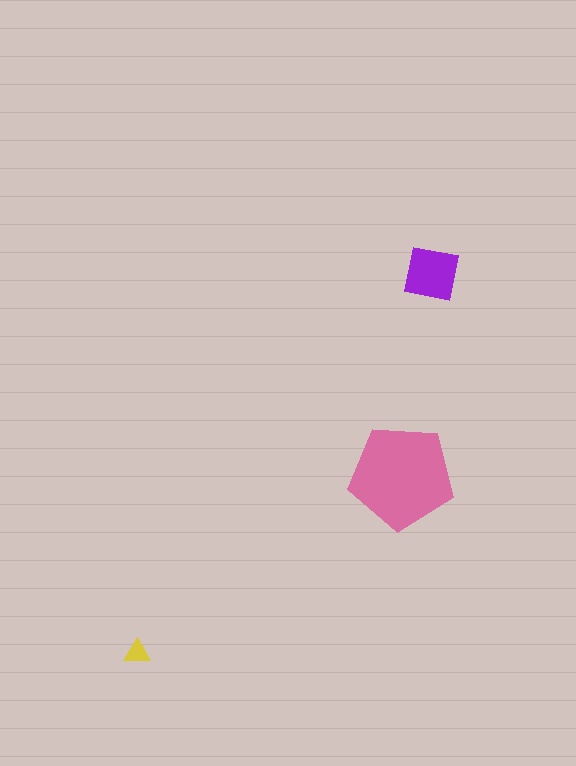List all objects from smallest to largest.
The yellow triangle, the purple square, the pink pentagon.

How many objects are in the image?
There are 3 objects in the image.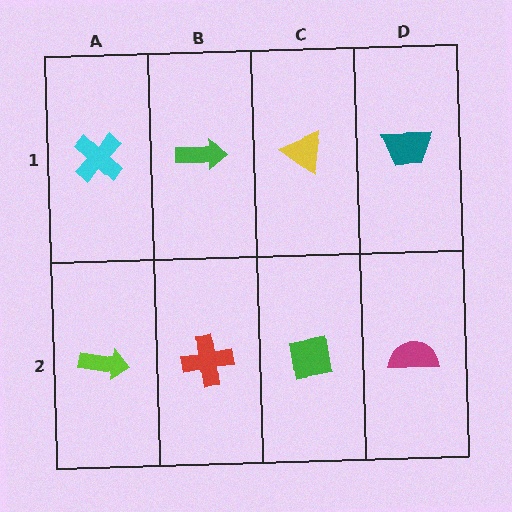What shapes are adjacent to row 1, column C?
A green square (row 2, column C), a green arrow (row 1, column B), a teal trapezoid (row 1, column D).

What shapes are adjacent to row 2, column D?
A teal trapezoid (row 1, column D), a green square (row 2, column C).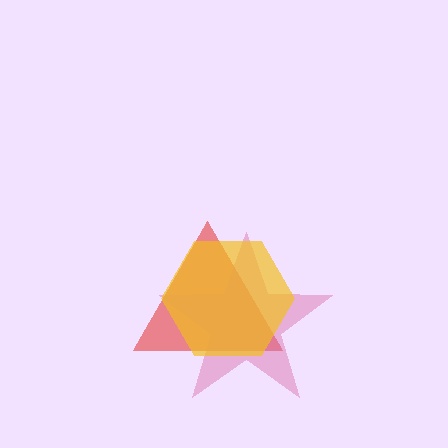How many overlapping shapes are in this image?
There are 3 overlapping shapes in the image.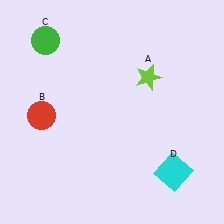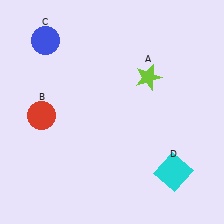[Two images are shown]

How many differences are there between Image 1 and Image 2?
There is 1 difference between the two images.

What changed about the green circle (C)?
In Image 1, C is green. In Image 2, it changed to blue.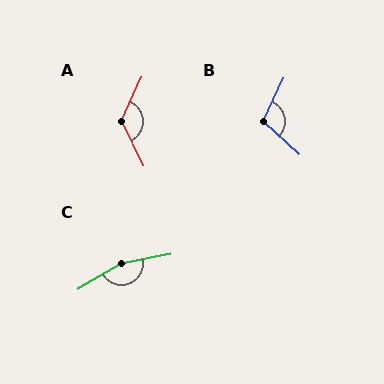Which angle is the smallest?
B, at approximately 107 degrees.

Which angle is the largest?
C, at approximately 160 degrees.